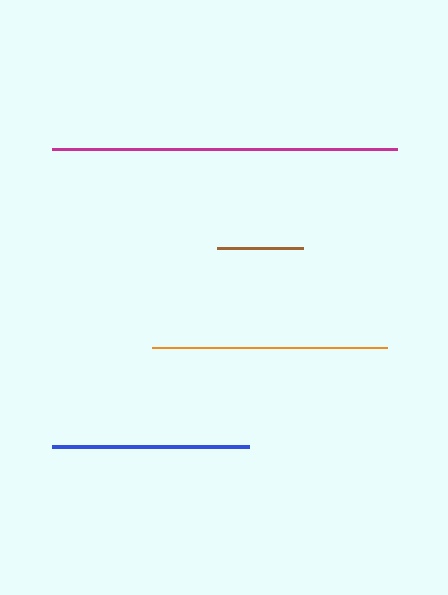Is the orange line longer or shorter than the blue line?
The orange line is longer than the blue line.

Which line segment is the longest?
The magenta line is the longest at approximately 345 pixels.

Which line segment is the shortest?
The brown line is the shortest at approximately 86 pixels.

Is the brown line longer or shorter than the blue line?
The blue line is longer than the brown line.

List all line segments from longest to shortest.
From longest to shortest: magenta, orange, blue, brown.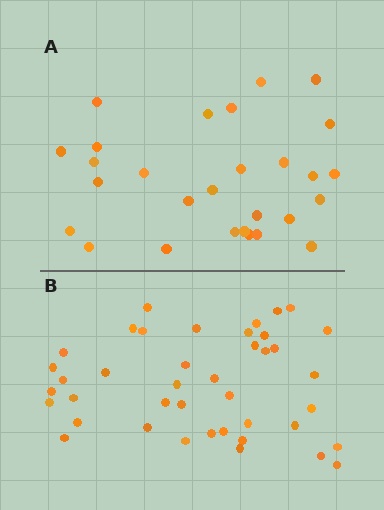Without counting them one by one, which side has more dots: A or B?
Region B (the bottom region) has more dots.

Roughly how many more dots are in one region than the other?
Region B has approximately 15 more dots than region A.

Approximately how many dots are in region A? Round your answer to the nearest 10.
About 30 dots. (The exact count is 28, which rounds to 30.)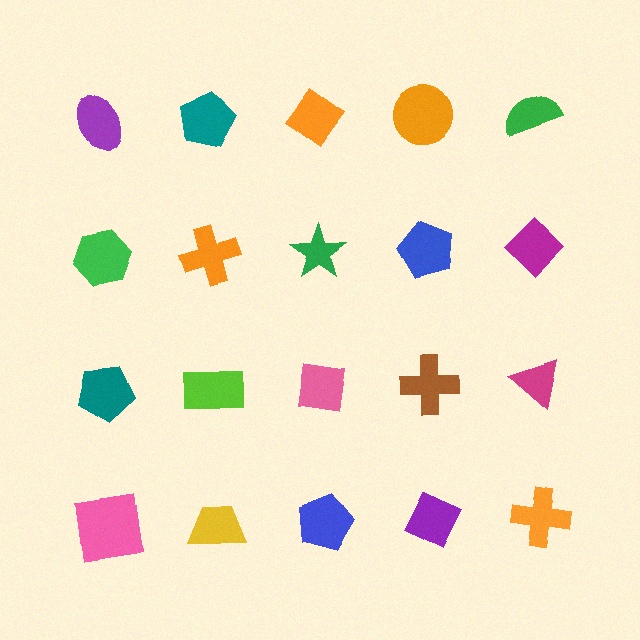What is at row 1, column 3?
An orange diamond.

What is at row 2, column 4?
A blue pentagon.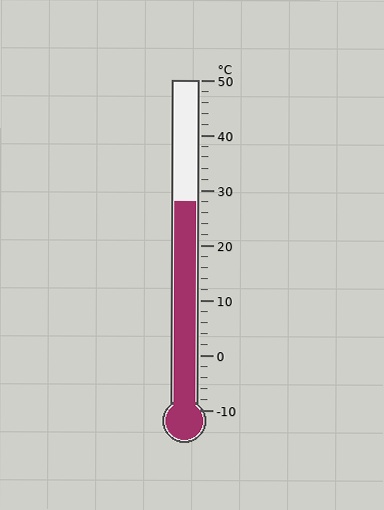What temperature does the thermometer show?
The thermometer shows approximately 28°C.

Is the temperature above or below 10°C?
The temperature is above 10°C.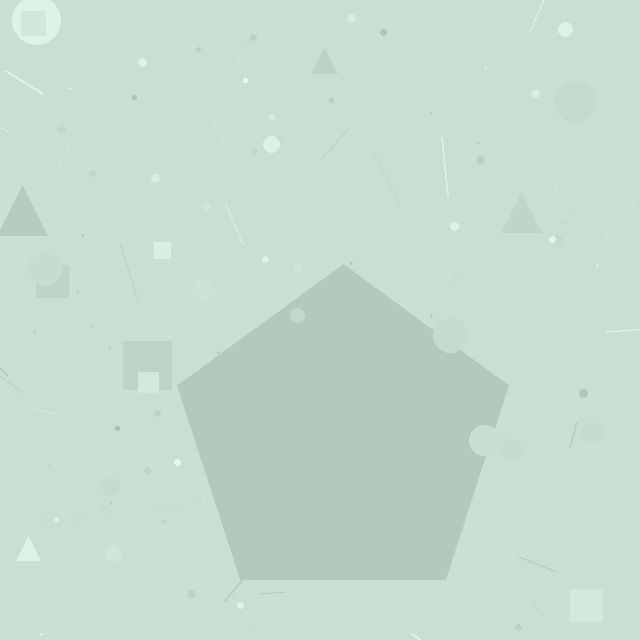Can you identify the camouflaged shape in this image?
The camouflaged shape is a pentagon.